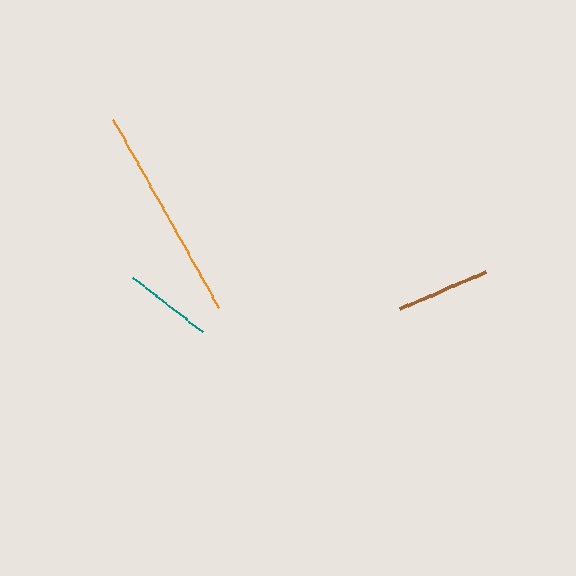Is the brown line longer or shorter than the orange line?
The orange line is longer than the brown line.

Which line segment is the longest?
The orange line is the longest at approximately 216 pixels.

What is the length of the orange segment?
The orange segment is approximately 216 pixels long.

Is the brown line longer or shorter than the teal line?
The brown line is longer than the teal line.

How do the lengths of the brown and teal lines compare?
The brown and teal lines are approximately the same length.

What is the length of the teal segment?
The teal segment is approximately 88 pixels long.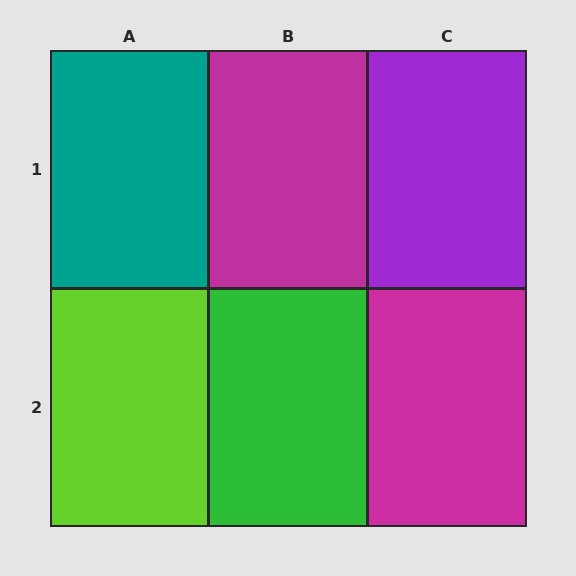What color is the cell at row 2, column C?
Magenta.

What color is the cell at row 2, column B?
Green.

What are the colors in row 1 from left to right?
Teal, magenta, purple.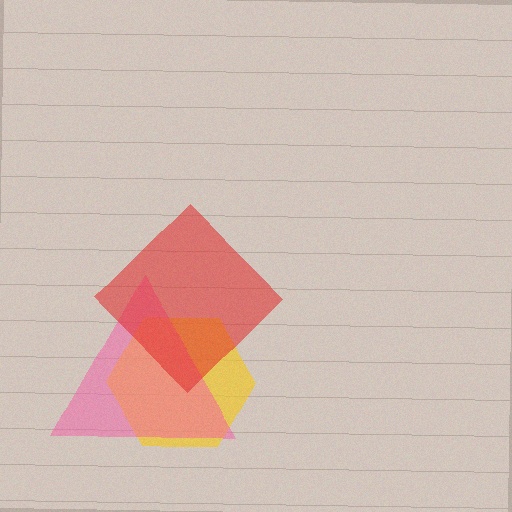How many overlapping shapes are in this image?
There are 3 overlapping shapes in the image.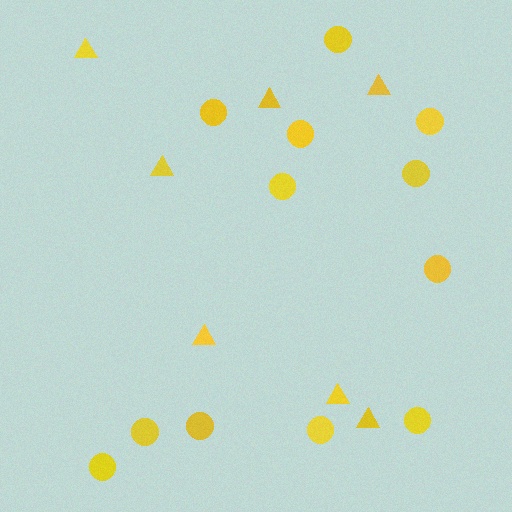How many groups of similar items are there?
There are 2 groups: one group of circles (12) and one group of triangles (7).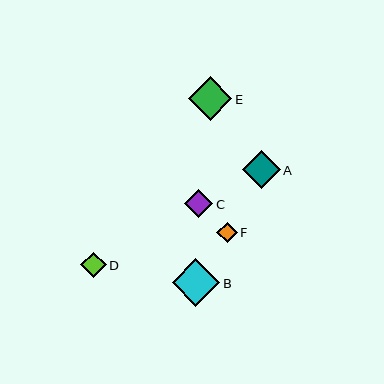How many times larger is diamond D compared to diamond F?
Diamond D is approximately 1.3 times the size of diamond F.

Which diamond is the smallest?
Diamond F is the smallest with a size of approximately 21 pixels.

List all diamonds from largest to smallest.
From largest to smallest: B, E, A, C, D, F.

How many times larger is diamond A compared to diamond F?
Diamond A is approximately 1.9 times the size of diamond F.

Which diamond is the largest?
Diamond B is the largest with a size of approximately 48 pixels.